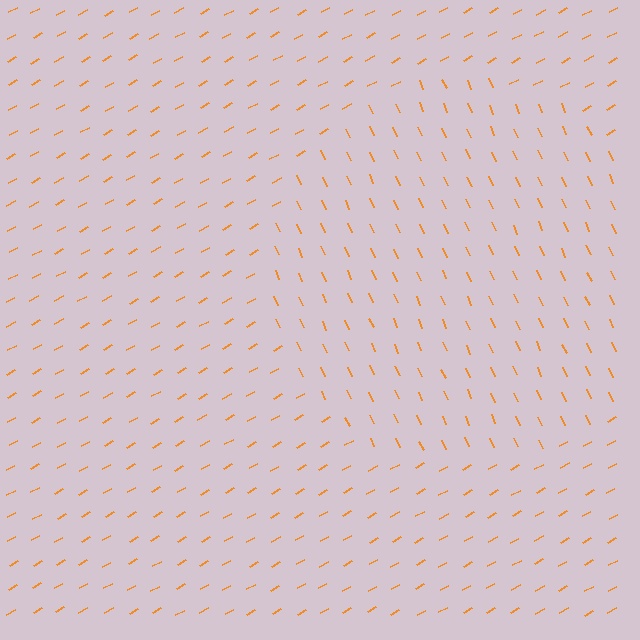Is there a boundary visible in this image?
Yes, there is a texture boundary formed by a change in line orientation.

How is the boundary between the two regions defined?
The boundary is defined purely by a change in line orientation (approximately 85 degrees difference). All lines are the same color and thickness.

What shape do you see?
I see a circle.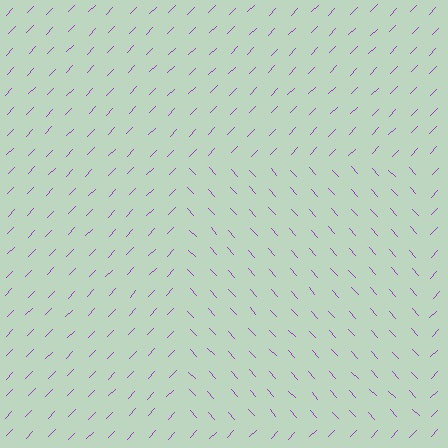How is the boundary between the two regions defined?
The boundary is defined purely by a change in line orientation (approximately 86 degrees difference). All lines are the same color and thickness.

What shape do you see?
I see a rectangle.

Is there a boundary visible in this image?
Yes, there is a texture boundary formed by a change in line orientation.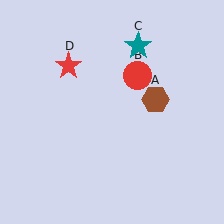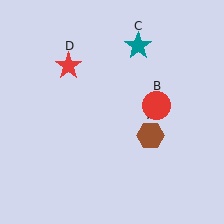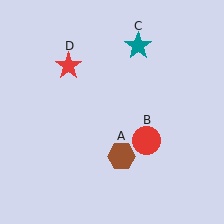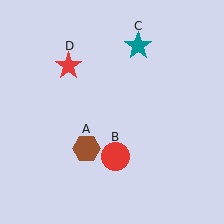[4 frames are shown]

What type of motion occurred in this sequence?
The brown hexagon (object A), red circle (object B) rotated clockwise around the center of the scene.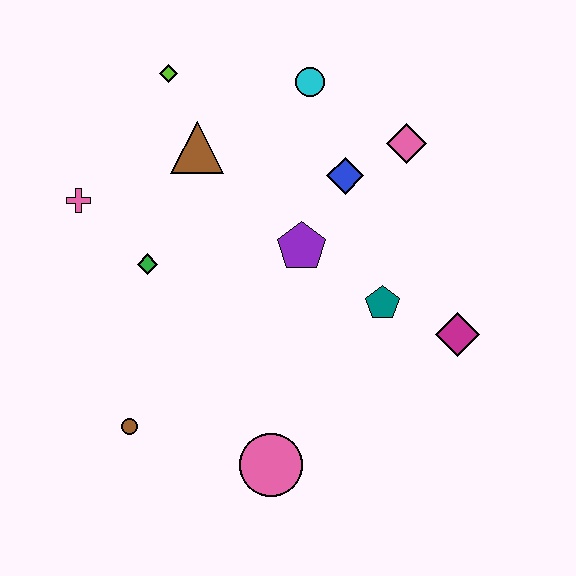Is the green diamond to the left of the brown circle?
No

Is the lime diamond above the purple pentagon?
Yes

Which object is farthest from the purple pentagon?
The brown circle is farthest from the purple pentagon.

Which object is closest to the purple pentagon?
The blue diamond is closest to the purple pentagon.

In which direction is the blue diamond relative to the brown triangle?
The blue diamond is to the right of the brown triangle.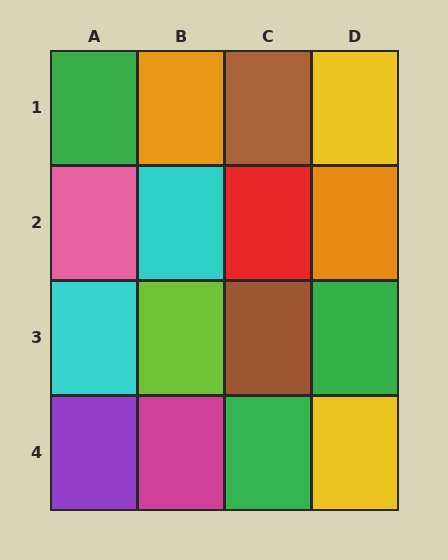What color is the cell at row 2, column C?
Red.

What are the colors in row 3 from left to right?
Cyan, lime, brown, green.